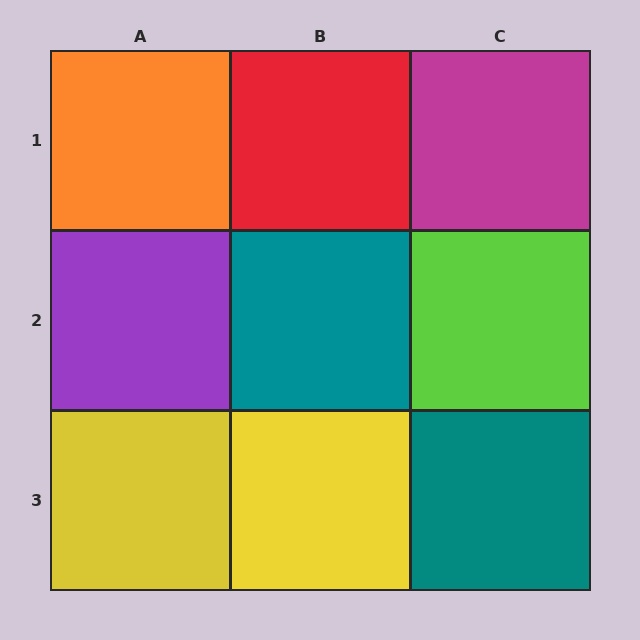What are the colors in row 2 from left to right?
Purple, teal, lime.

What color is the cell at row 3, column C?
Teal.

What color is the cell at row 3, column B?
Yellow.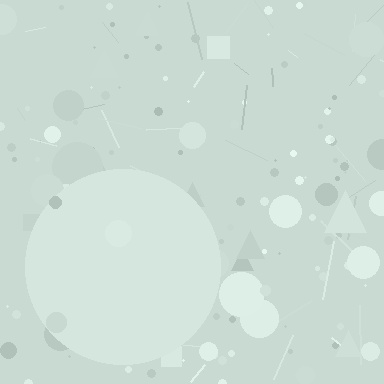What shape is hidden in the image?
A circle is hidden in the image.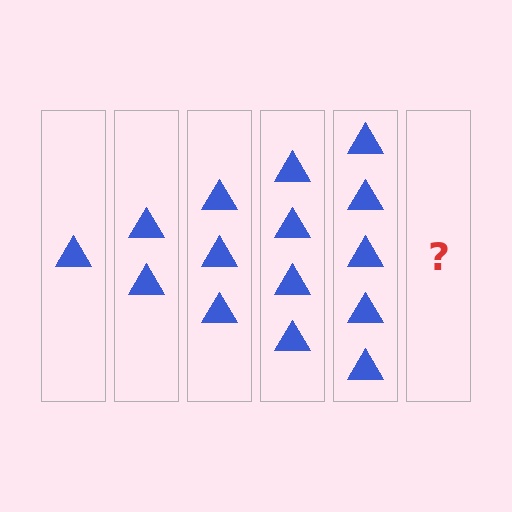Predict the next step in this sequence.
The next step is 6 triangles.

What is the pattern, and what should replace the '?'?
The pattern is that each step adds one more triangle. The '?' should be 6 triangles.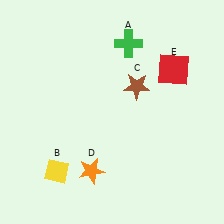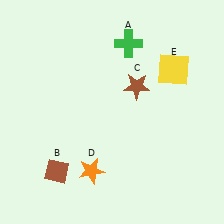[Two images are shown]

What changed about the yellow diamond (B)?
In Image 1, B is yellow. In Image 2, it changed to brown.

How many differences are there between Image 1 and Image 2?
There are 2 differences between the two images.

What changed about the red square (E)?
In Image 1, E is red. In Image 2, it changed to yellow.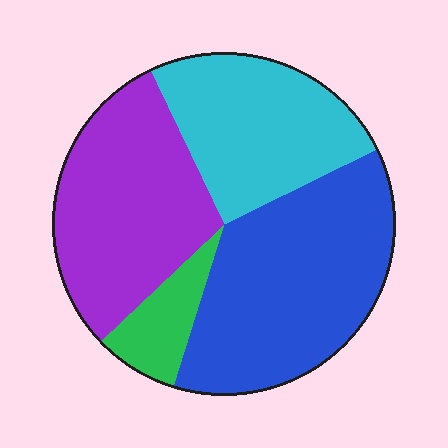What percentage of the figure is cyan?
Cyan takes up about one quarter (1/4) of the figure.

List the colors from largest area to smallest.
From largest to smallest: blue, purple, cyan, green.